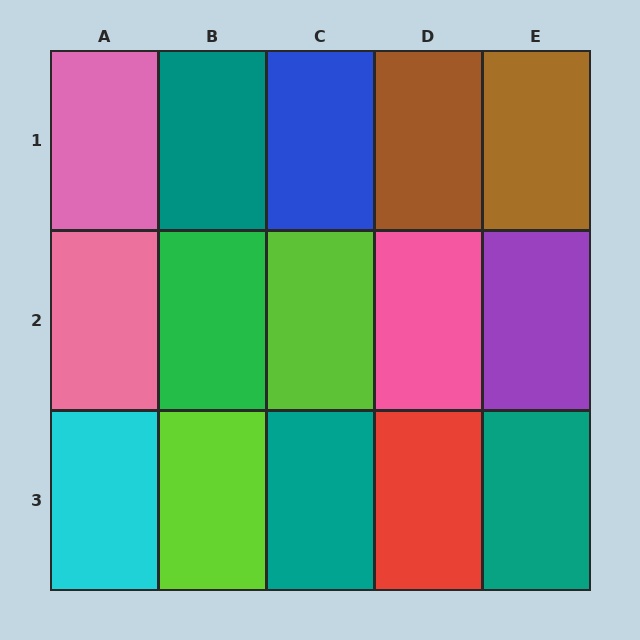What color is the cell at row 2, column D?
Pink.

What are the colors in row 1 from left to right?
Pink, teal, blue, brown, brown.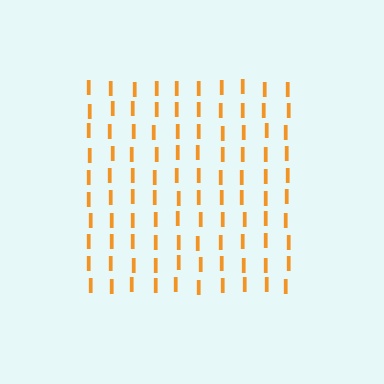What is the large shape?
The large shape is a square.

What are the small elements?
The small elements are letter I's.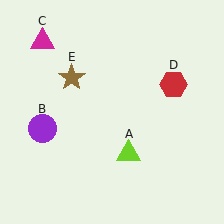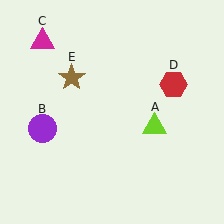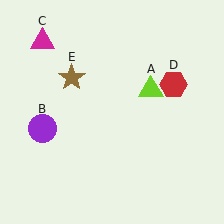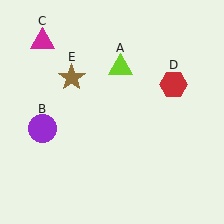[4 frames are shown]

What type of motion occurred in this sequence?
The lime triangle (object A) rotated counterclockwise around the center of the scene.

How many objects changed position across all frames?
1 object changed position: lime triangle (object A).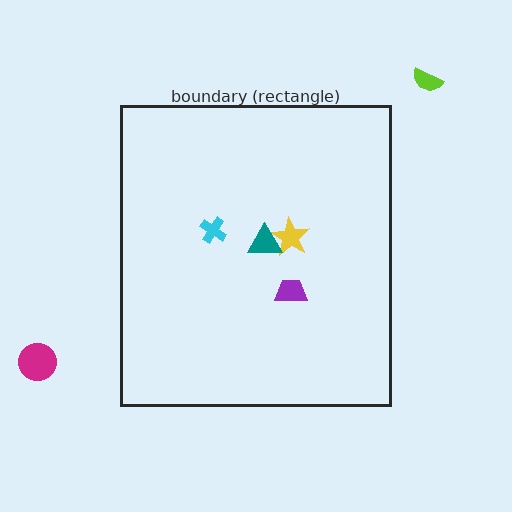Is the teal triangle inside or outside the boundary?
Inside.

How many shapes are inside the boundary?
4 inside, 2 outside.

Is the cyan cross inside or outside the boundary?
Inside.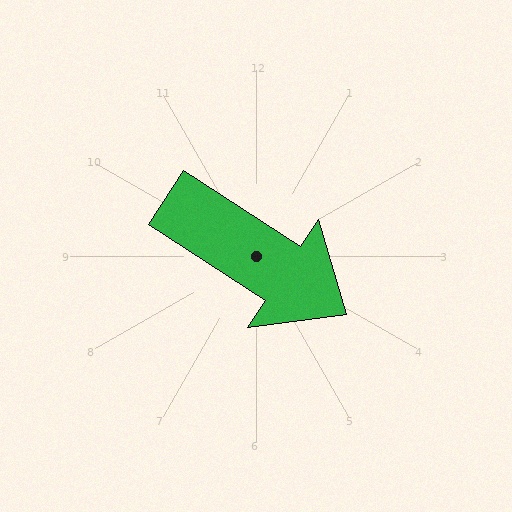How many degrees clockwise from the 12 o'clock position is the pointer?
Approximately 123 degrees.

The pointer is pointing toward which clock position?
Roughly 4 o'clock.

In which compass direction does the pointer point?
Southeast.